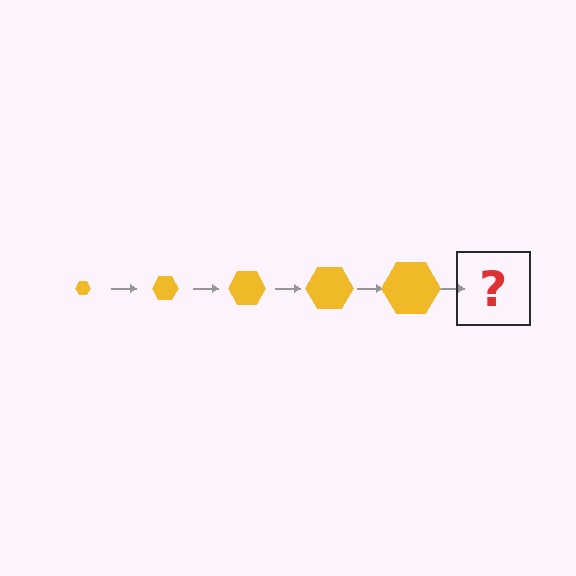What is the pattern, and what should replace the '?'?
The pattern is that the hexagon gets progressively larger each step. The '?' should be a yellow hexagon, larger than the previous one.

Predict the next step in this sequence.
The next step is a yellow hexagon, larger than the previous one.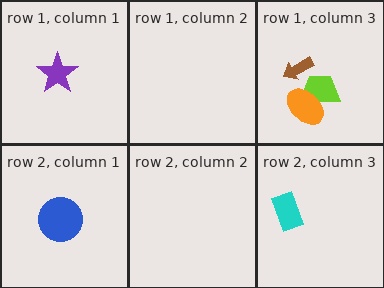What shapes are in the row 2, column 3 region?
The cyan rectangle.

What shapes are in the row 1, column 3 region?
The lime trapezoid, the orange ellipse, the brown arrow.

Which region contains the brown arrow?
The row 1, column 3 region.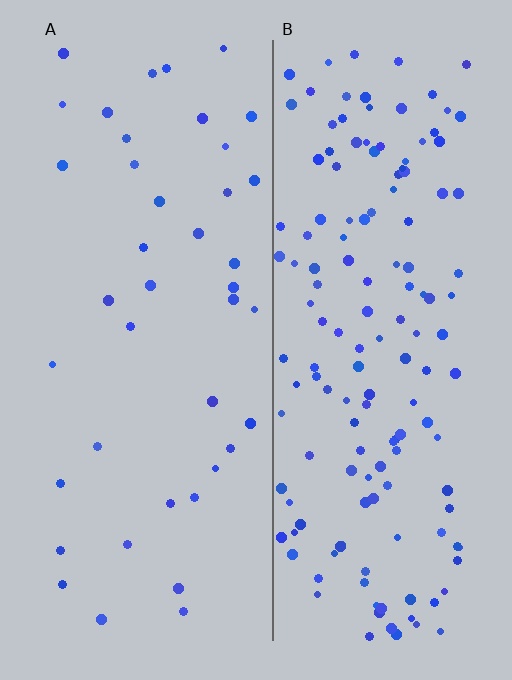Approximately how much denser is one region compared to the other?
Approximately 3.7× — region B over region A.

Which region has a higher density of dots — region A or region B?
B (the right).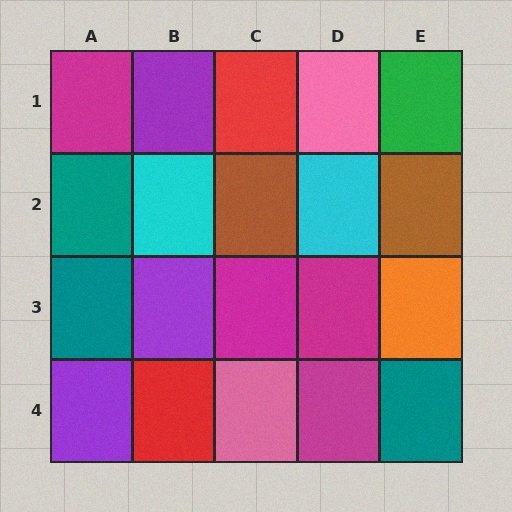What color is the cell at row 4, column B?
Red.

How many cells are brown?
2 cells are brown.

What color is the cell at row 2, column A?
Teal.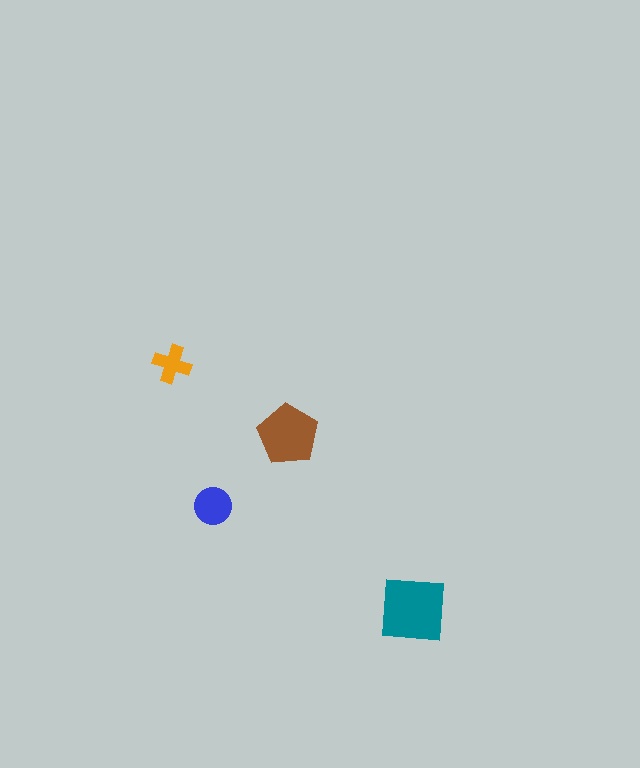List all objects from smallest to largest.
The orange cross, the blue circle, the brown pentagon, the teal square.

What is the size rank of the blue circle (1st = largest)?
3rd.